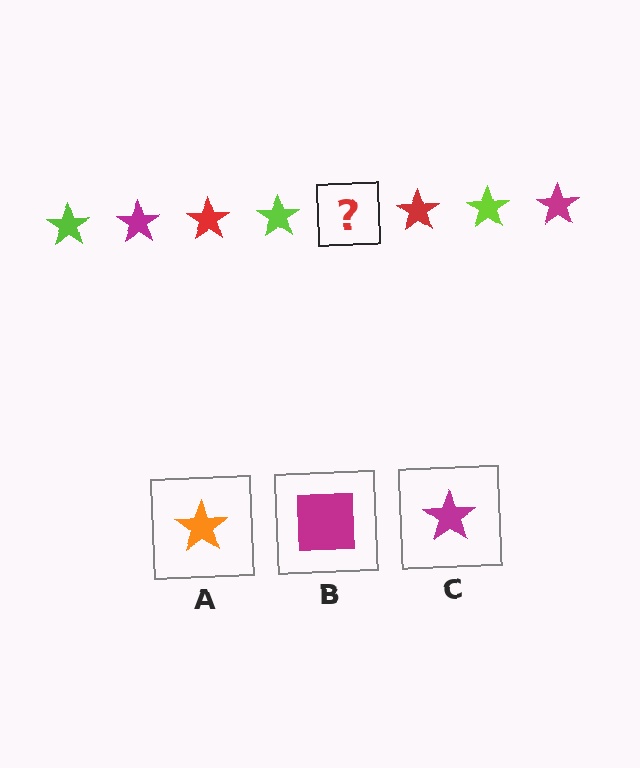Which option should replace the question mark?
Option C.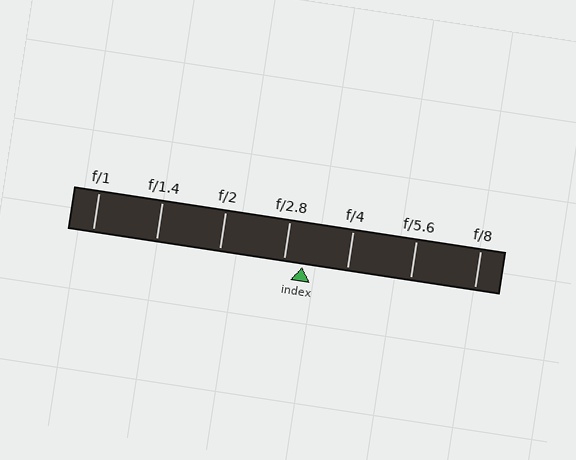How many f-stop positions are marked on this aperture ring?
There are 7 f-stop positions marked.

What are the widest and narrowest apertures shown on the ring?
The widest aperture shown is f/1 and the narrowest is f/8.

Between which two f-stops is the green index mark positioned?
The index mark is between f/2.8 and f/4.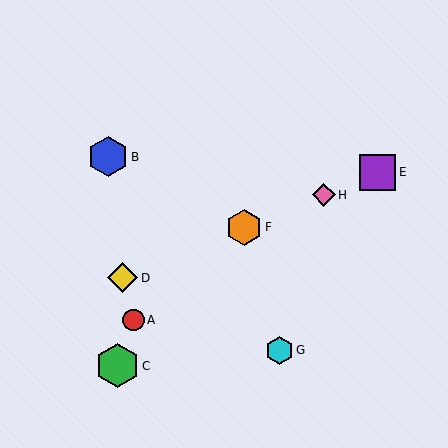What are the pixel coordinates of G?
Object G is at (279, 350).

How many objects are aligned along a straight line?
4 objects (D, E, F, H) are aligned along a straight line.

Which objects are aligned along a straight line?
Objects D, E, F, H are aligned along a straight line.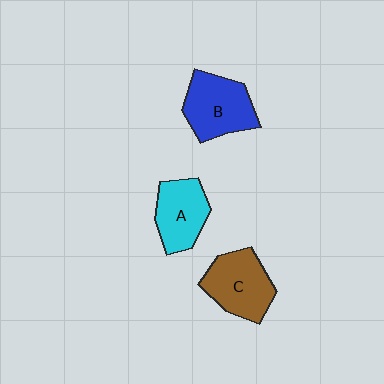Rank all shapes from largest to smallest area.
From largest to smallest: B (blue), C (brown), A (cyan).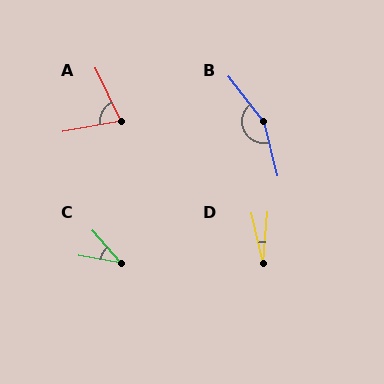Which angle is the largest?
B, at approximately 156 degrees.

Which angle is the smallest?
D, at approximately 18 degrees.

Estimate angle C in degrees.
Approximately 39 degrees.